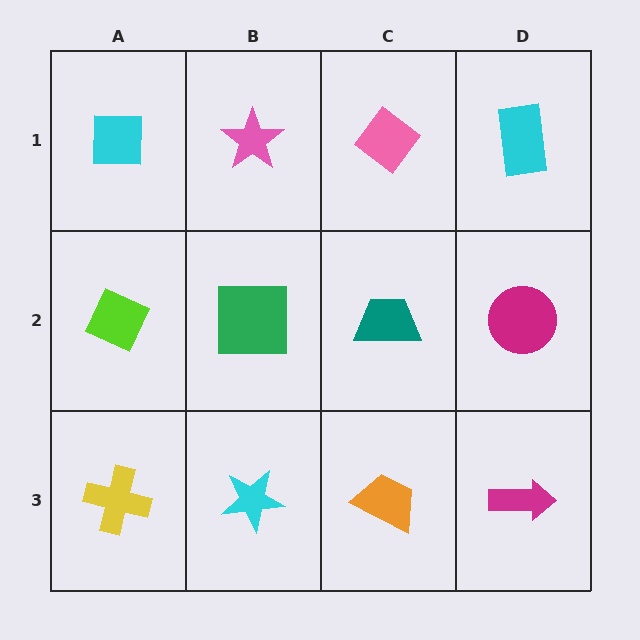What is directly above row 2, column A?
A cyan square.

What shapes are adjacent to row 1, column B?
A green square (row 2, column B), a cyan square (row 1, column A), a pink diamond (row 1, column C).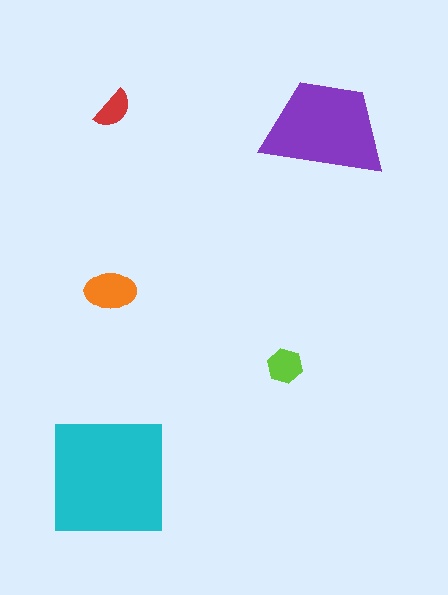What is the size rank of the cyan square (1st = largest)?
1st.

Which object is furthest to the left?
The cyan square is leftmost.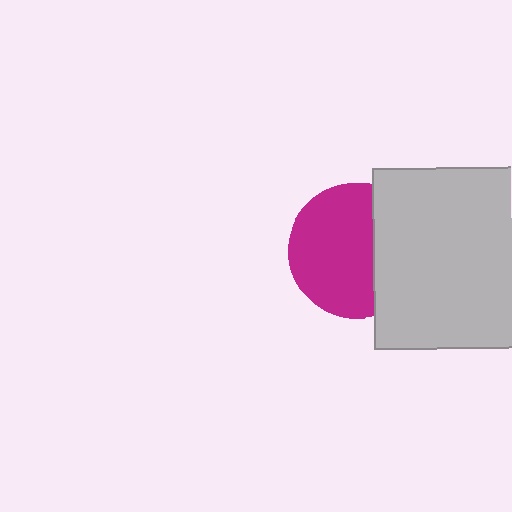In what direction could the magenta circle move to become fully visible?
The magenta circle could move left. That would shift it out from behind the light gray square entirely.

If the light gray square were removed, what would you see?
You would see the complete magenta circle.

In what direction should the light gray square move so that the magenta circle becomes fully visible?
The light gray square should move right. That is the shortest direction to clear the overlap and leave the magenta circle fully visible.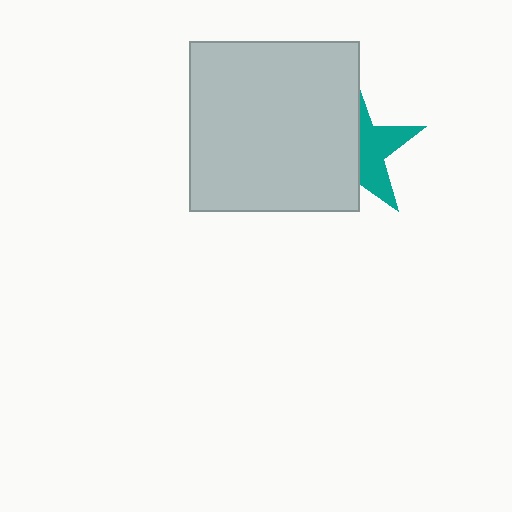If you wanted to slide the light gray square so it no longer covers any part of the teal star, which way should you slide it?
Slide it left — that is the most direct way to separate the two shapes.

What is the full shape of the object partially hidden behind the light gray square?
The partially hidden object is a teal star.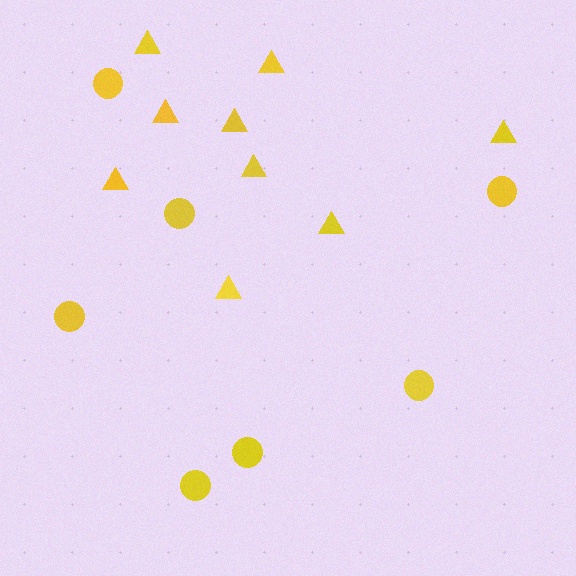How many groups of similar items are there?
There are 2 groups: one group of circles (7) and one group of triangles (9).